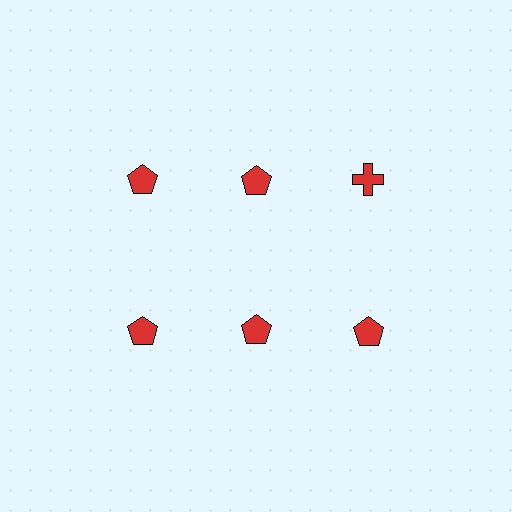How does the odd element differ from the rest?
It has a different shape: cross instead of pentagon.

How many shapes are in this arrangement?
There are 6 shapes arranged in a grid pattern.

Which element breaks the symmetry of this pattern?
The red cross in the top row, center column breaks the symmetry. All other shapes are red pentagons.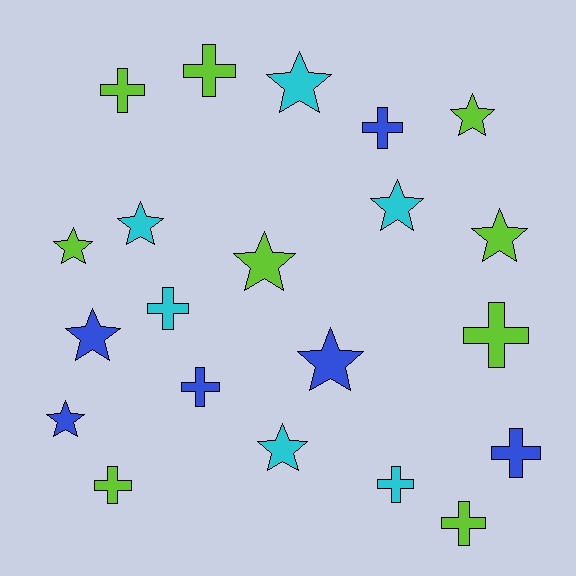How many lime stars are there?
There are 4 lime stars.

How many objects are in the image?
There are 21 objects.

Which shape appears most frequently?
Star, with 11 objects.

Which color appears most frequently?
Lime, with 9 objects.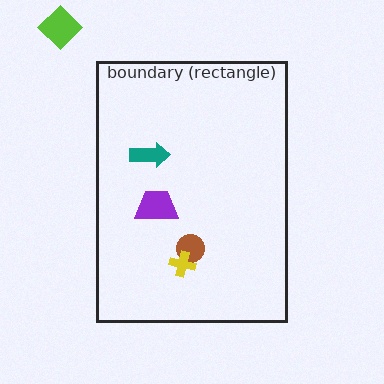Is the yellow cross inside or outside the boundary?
Inside.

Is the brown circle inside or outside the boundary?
Inside.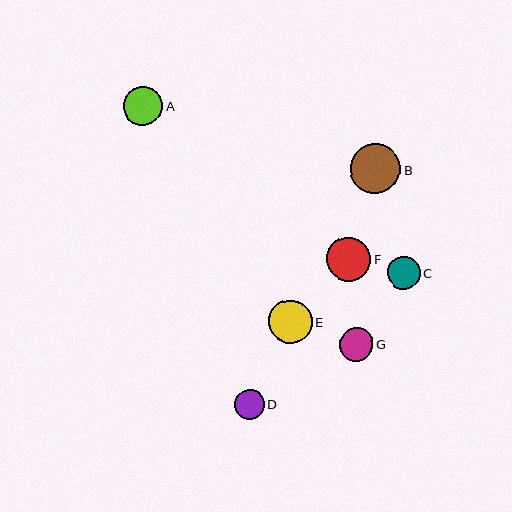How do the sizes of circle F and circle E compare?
Circle F and circle E are approximately the same size.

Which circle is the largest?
Circle B is the largest with a size of approximately 50 pixels.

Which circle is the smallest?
Circle D is the smallest with a size of approximately 30 pixels.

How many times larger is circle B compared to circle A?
Circle B is approximately 1.2 times the size of circle A.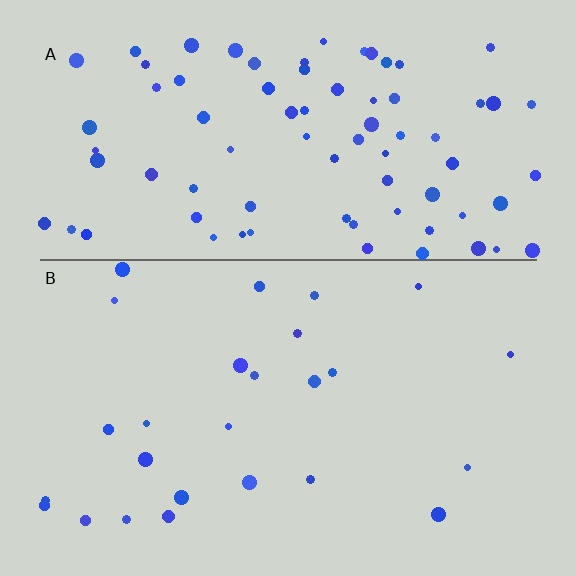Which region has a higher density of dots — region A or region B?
A (the top).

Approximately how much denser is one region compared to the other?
Approximately 3.1× — region A over region B.